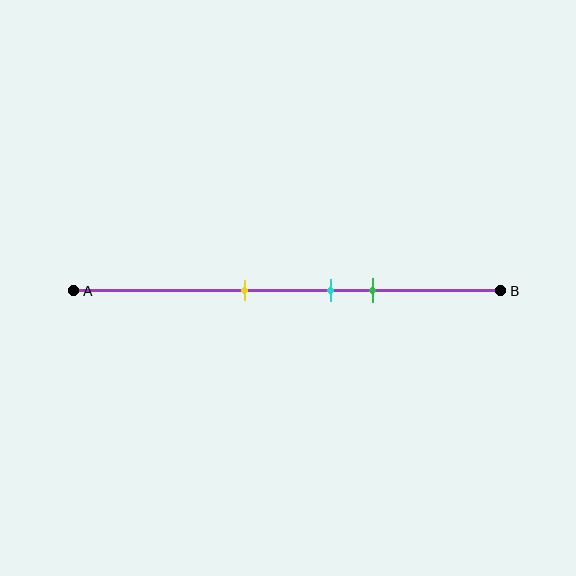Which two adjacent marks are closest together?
The cyan and green marks are the closest adjacent pair.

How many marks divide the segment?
There are 3 marks dividing the segment.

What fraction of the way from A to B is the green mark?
The green mark is approximately 70% (0.7) of the way from A to B.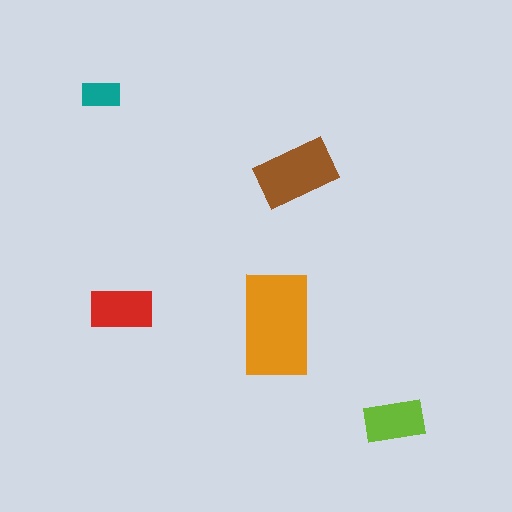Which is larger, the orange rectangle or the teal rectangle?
The orange one.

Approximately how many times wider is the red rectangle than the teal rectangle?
About 1.5 times wider.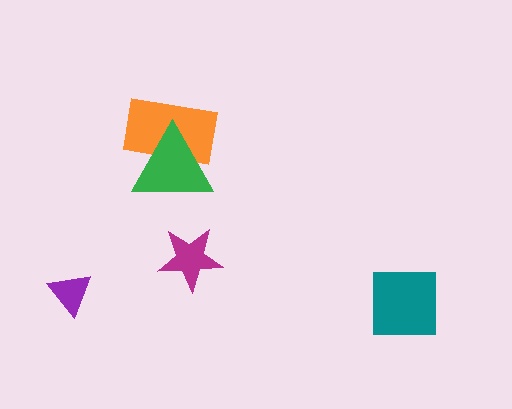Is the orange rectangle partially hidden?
Yes, it is partially covered by another shape.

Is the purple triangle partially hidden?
No, no other shape covers it.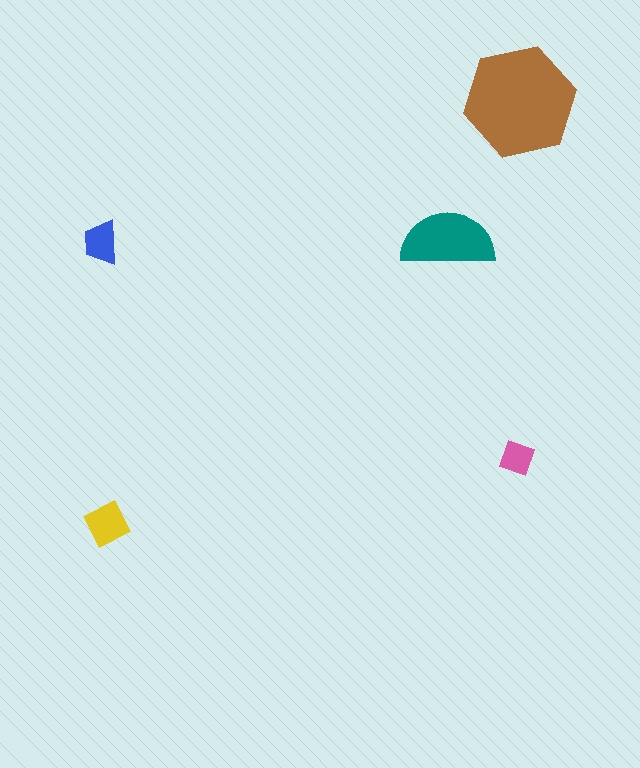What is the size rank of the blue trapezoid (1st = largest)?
4th.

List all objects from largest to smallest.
The brown hexagon, the teal semicircle, the yellow diamond, the blue trapezoid, the pink square.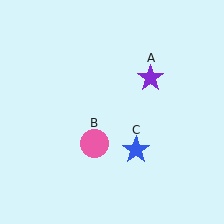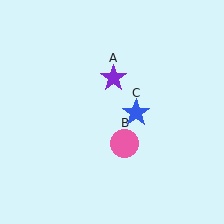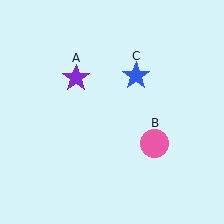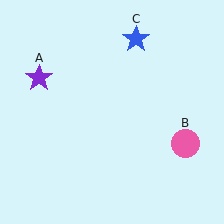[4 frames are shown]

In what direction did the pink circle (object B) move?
The pink circle (object B) moved right.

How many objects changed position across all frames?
3 objects changed position: purple star (object A), pink circle (object B), blue star (object C).